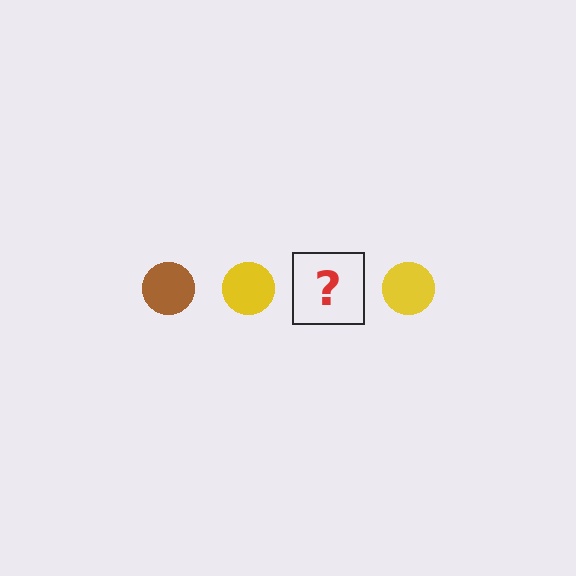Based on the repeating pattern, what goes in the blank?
The blank should be a brown circle.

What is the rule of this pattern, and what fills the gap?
The rule is that the pattern cycles through brown, yellow circles. The gap should be filled with a brown circle.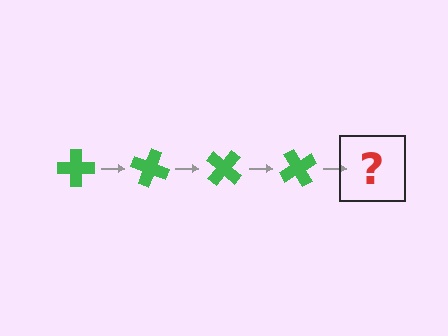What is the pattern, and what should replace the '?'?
The pattern is that the cross rotates 20 degrees each step. The '?' should be a green cross rotated 80 degrees.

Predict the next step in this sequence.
The next step is a green cross rotated 80 degrees.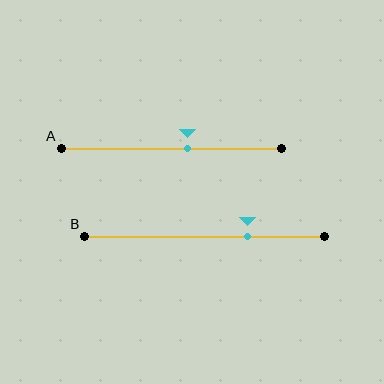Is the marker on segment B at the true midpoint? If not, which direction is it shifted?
No, the marker on segment B is shifted to the right by about 18% of the segment length.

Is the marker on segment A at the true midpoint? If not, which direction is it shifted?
No, the marker on segment A is shifted to the right by about 7% of the segment length.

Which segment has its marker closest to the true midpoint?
Segment A has its marker closest to the true midpoint.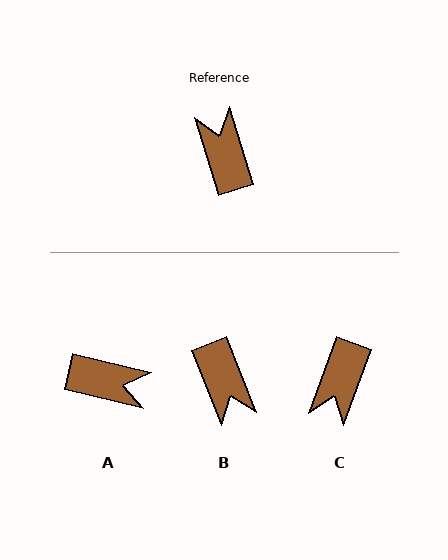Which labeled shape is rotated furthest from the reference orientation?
B, about 176 degrees away.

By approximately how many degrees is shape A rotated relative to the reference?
Approximately 121 degrees clockwise.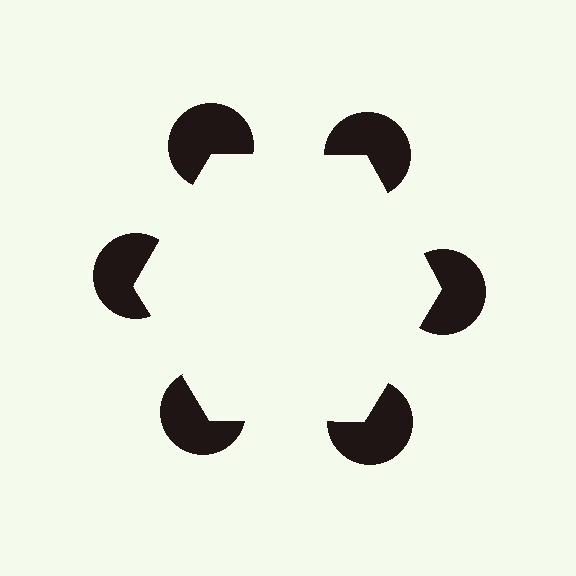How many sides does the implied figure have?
6 sides.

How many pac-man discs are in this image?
There are 6 — one at each vertex of the illusory hexagon.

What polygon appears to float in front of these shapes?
An illusory hexagon — its edges are inferred from the aligned wedge cuts in the pac-man discs, not physically drawn.